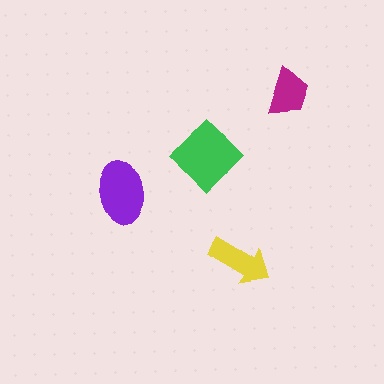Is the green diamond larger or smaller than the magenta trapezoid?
Larger.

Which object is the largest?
The green diamond.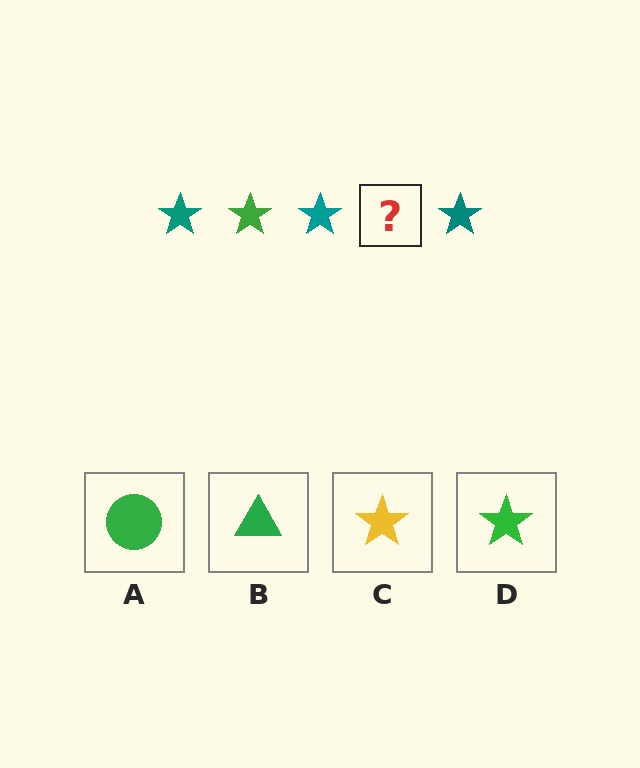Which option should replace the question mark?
Option D.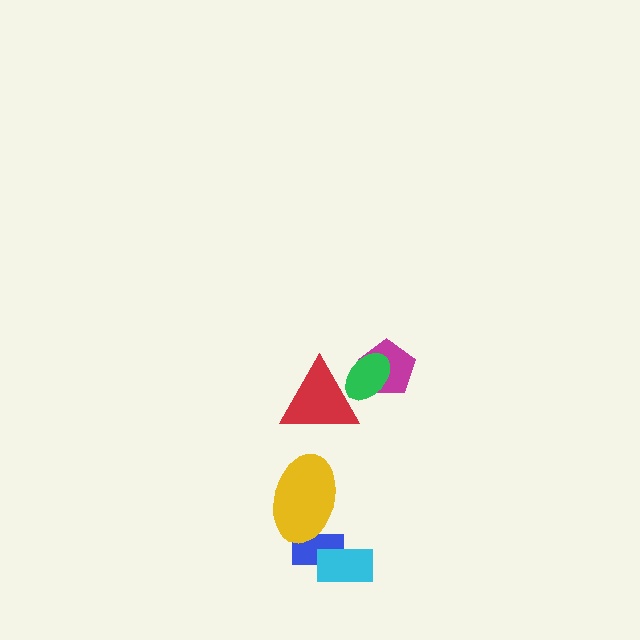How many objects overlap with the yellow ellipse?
1 object overlaps with the yellow ellipse.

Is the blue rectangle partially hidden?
Yes, it is partially covered by another shape.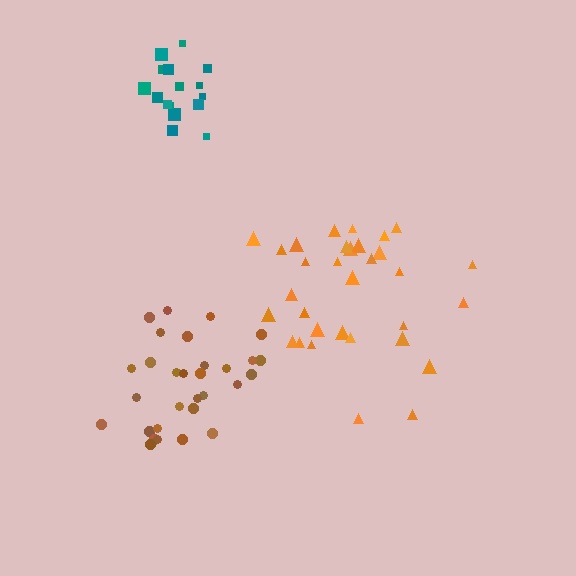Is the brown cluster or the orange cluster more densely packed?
Brown.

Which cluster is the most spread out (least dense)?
Orange.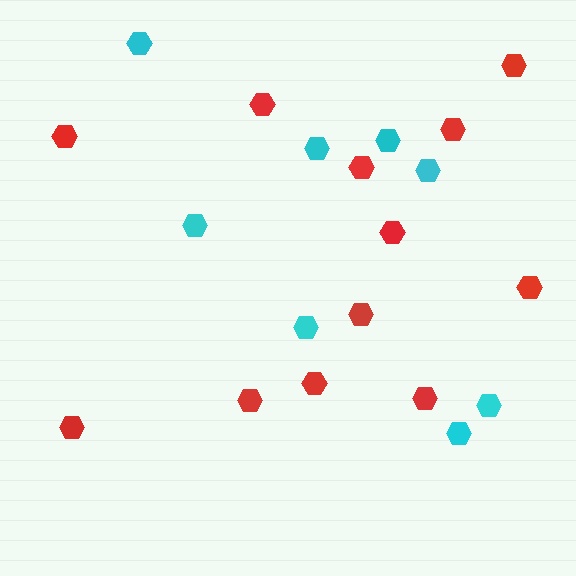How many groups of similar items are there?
There are 2 groups: one group of red hexagons (12) and one group of cyan hexagons (8).